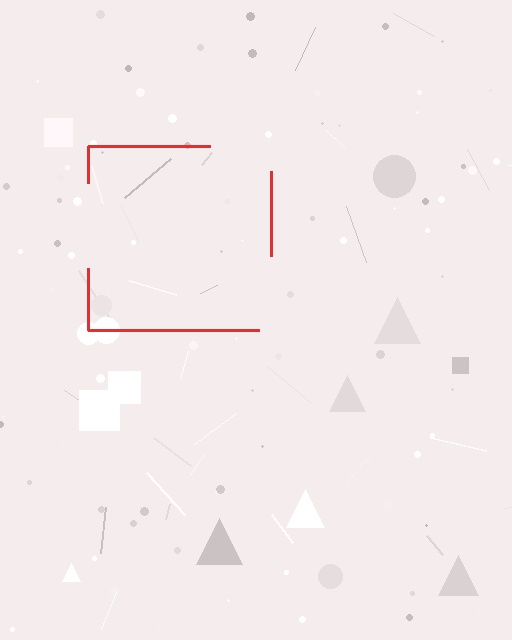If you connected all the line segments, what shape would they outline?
They would outline a square.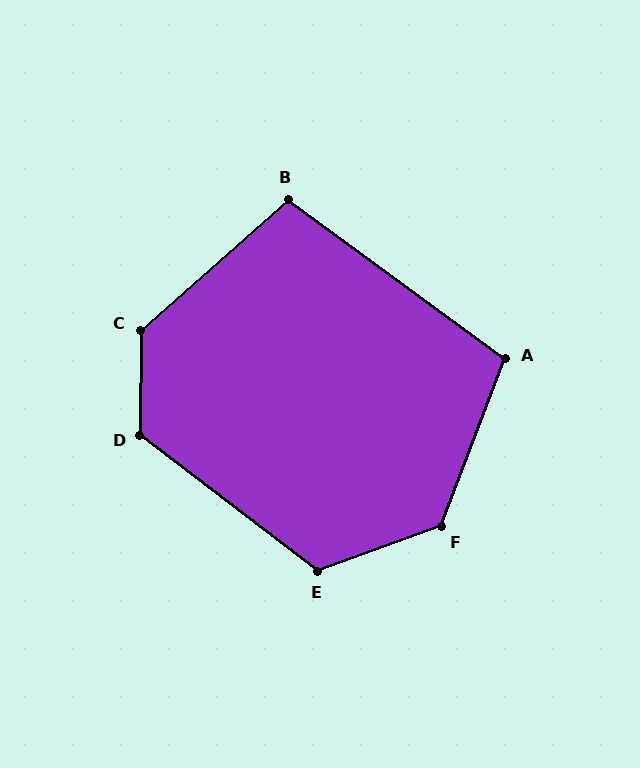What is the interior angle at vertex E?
Approximately 123 degrees (obtuse).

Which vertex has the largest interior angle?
C, at approximately 132 degrees.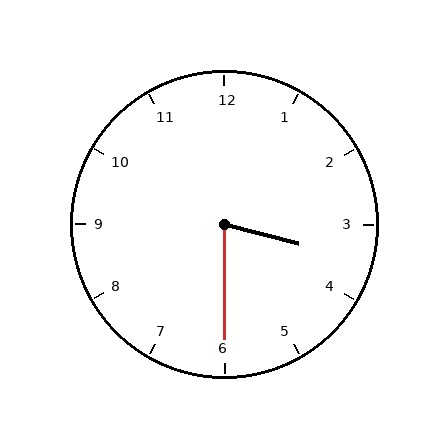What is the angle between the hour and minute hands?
Approximately 75 degrees.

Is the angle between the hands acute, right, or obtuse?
It is acute.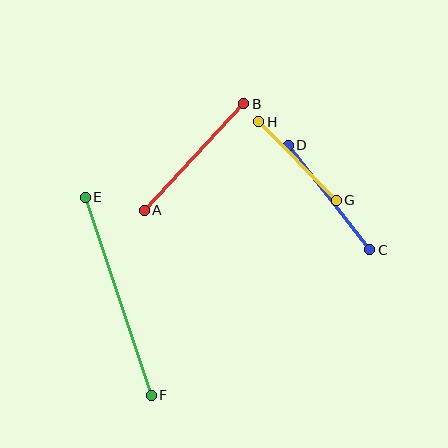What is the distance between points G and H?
The distance is approximately 110 pixels.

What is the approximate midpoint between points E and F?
The midpoint is at approximately (118, 296) pixels.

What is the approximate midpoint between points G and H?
The midpoint is at approximately (297, 161) pixels.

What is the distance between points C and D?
The distance is approximately 133 pixels.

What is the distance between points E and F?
The distance is approximately 209 pixels.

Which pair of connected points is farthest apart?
Points E and F are farthest apart.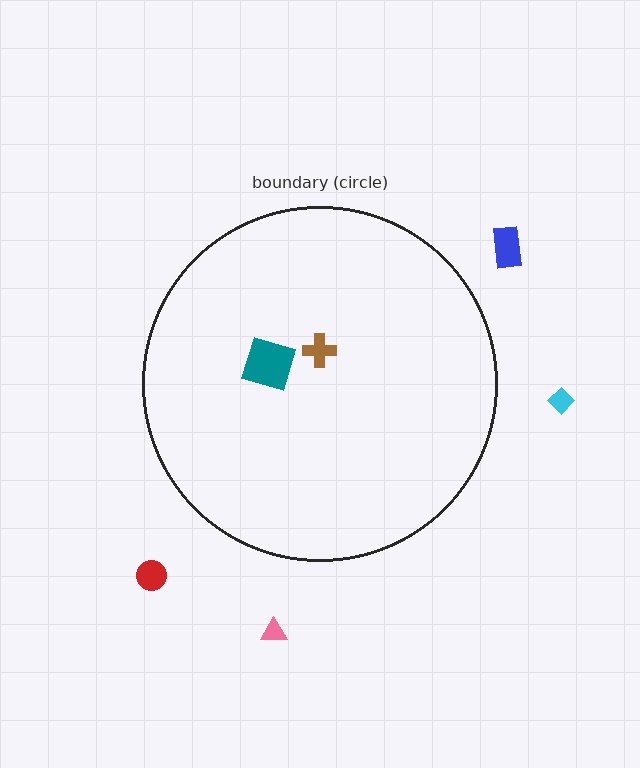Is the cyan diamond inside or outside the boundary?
Outside.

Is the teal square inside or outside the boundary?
Inside.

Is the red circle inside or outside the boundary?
Outside.